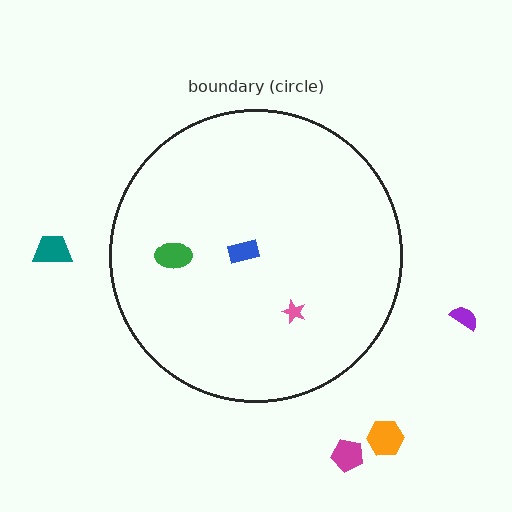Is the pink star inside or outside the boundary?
Inside.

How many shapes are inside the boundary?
3 inside, 4 outside.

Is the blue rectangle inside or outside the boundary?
Inside.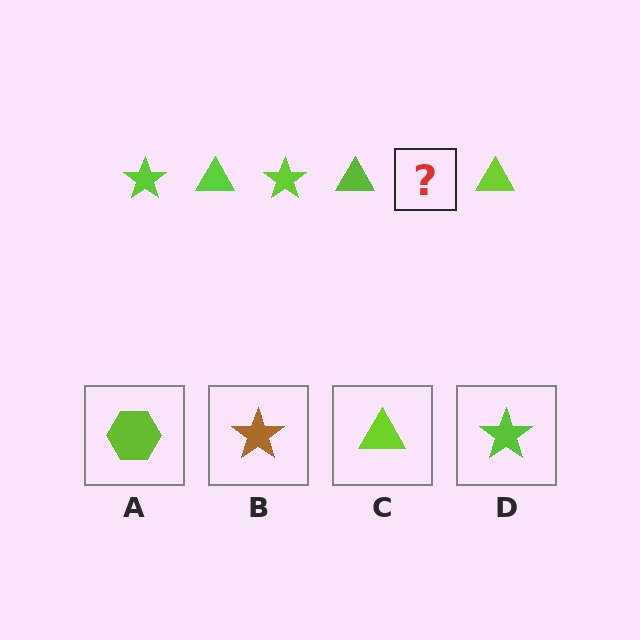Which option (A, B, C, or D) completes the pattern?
D.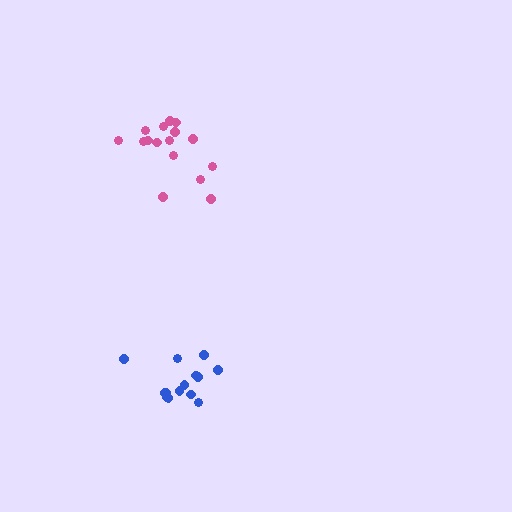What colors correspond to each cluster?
The clusters are colored: pink, blue.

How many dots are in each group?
Group 1: 16 dots, Group 2: 14 dots (30 total).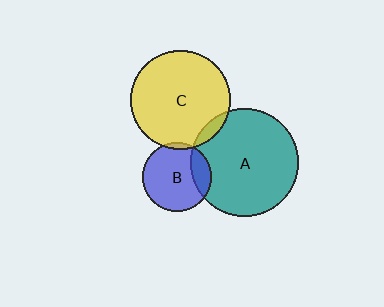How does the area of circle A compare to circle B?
Approximately 2.5 times.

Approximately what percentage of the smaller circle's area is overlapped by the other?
Approximately 5%.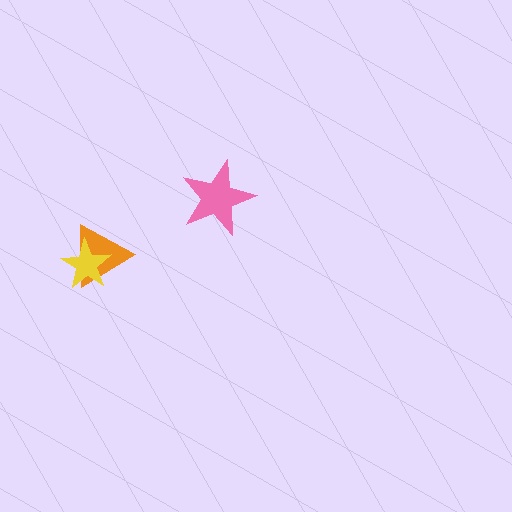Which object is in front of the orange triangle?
The yellow star is in front of the orange triangle.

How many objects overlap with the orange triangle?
1 object overlaps with the orange triangle.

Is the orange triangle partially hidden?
Yes, it is partially covered by another shape.